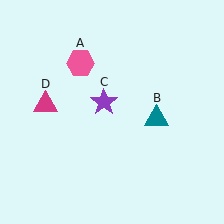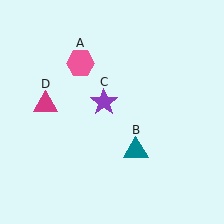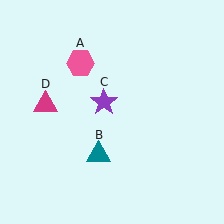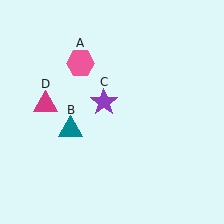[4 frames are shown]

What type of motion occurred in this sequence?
The teal triangle (object B) rotated clockwise around the center of the scene.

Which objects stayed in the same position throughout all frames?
Pink hexagon (object A) and purple star (object C) and magenta triangle (object D) remained stationary.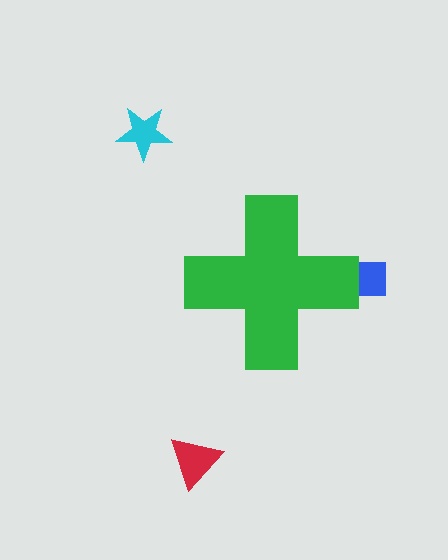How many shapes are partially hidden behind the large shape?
1 shape is partially hidden.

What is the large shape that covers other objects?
A green cross.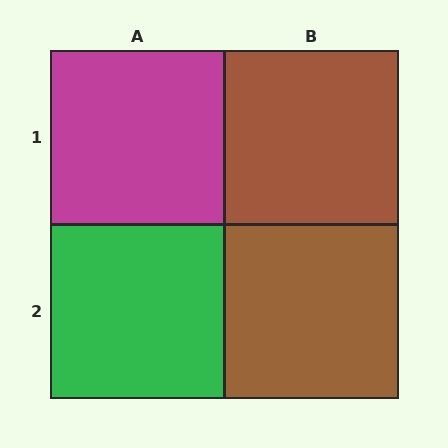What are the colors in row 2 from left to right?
Green, brown.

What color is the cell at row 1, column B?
Brown.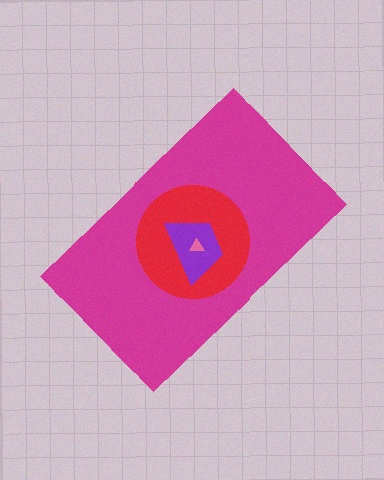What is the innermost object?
The pink triangle.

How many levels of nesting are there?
4.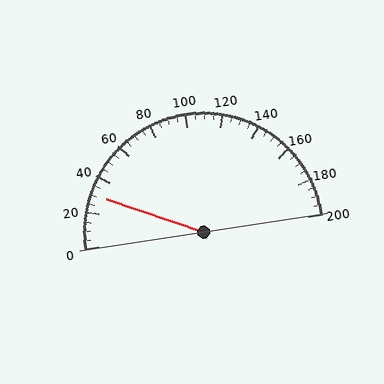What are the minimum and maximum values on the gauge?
The gauge ranges from 0 to 200.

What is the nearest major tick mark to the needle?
The nearest major tick mark is 40.